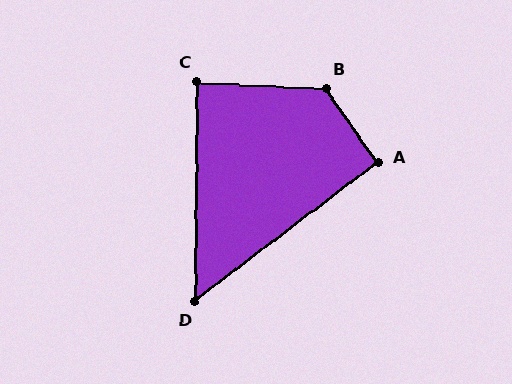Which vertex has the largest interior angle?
B, at approximately 127 degrees.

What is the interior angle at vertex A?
Approximately 93 degrees (approximately right).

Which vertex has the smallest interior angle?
D, at approximately 53 degrees.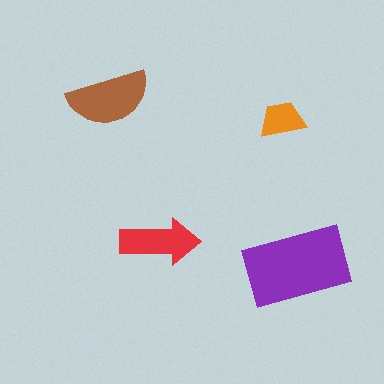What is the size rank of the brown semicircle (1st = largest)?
2nd.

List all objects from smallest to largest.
The orange trapezoid, the red arrow, the brown semicircle, the purple rectangle.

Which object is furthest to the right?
The purple rectangle is rightmost.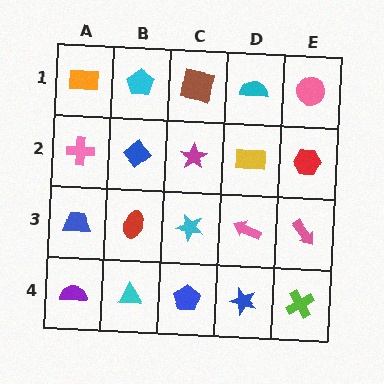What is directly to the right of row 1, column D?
A pink circle.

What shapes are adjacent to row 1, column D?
A yellow rectangle (row 2, column D), a brown square (row 1, column C), a pink circle (row 1, column E).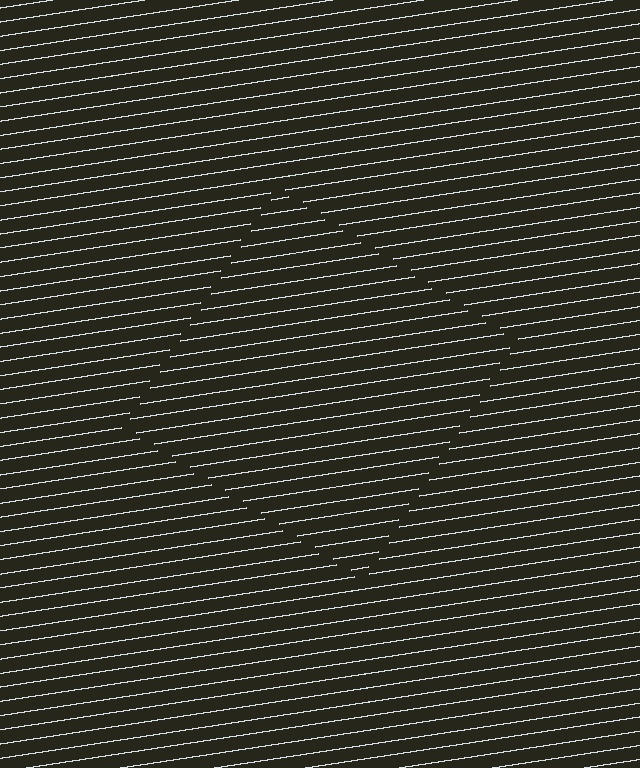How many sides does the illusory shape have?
4 sides — the line-ends trace a square.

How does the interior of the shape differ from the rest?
The interior of the shape contains the same grating, shifted by half a period — the contour is defined by the phase discontinuity where line-ends from the inner and outer gratings abut.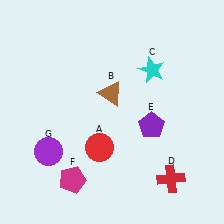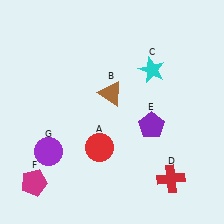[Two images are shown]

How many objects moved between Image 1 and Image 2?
1 object moved between the two images.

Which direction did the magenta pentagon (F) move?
The magenta pentagon (F) moved left.